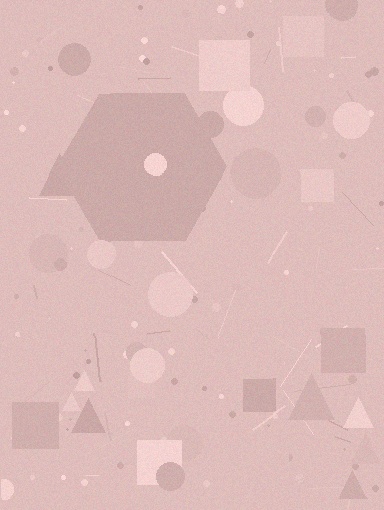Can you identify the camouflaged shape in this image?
The camouflaged shape is a hexagon.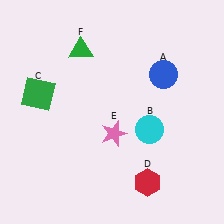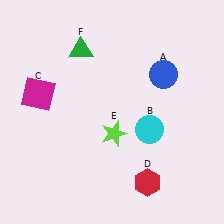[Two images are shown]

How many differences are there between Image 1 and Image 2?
There are 2 differences between the two images.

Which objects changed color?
C changed from green to magenta. E changed from pink to lime.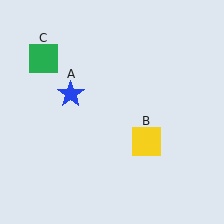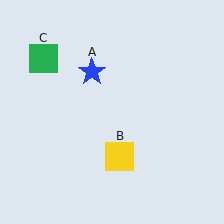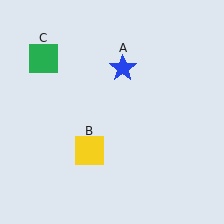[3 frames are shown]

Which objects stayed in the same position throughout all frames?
Green square (object C) remained stationary.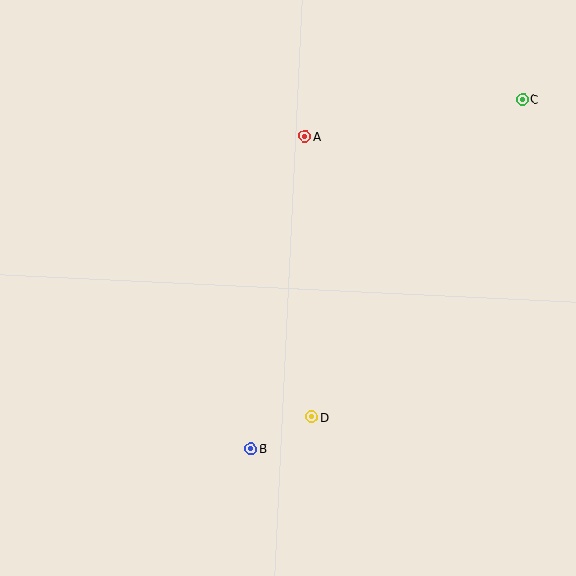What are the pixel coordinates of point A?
Point A is at (305, 136).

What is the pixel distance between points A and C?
The distance between A and C is 220 pixels.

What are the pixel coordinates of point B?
Point B is at (251, 448).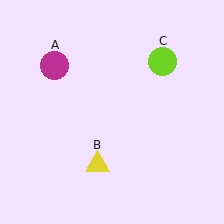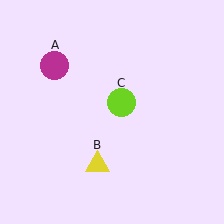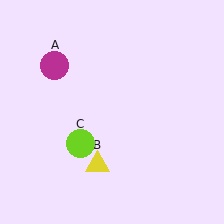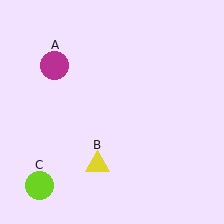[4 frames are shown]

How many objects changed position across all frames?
1 object changed position: lime circle (object C).